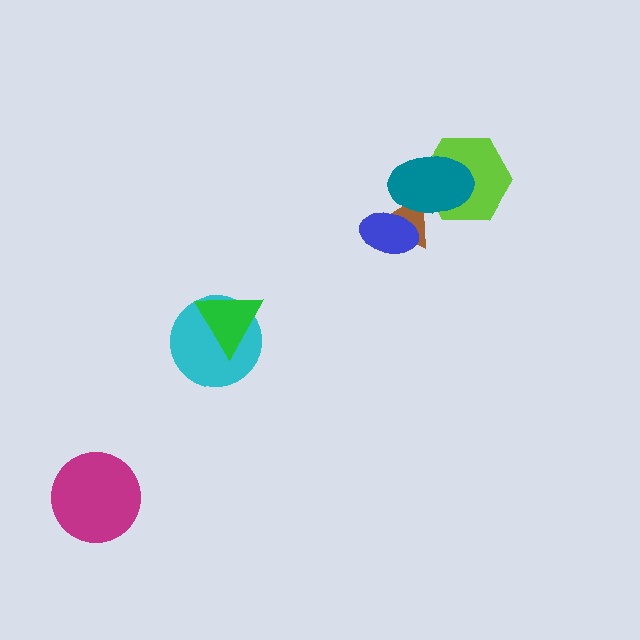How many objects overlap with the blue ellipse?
2 objects overlap with the blue ellipse.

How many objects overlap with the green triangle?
1 object overlaps with the green triangle.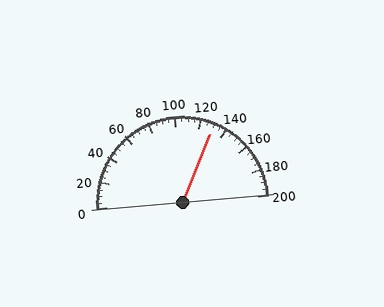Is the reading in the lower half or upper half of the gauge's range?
The reading is in the upper half of the range (0 to 200).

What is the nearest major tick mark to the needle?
The nearest major tick mark is 120.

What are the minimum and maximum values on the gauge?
The gauge ranges from 0 to 200.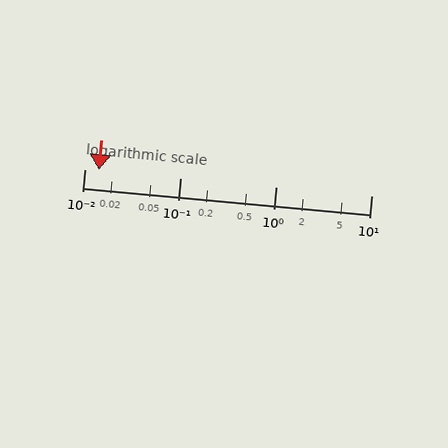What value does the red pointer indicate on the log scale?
The pointer indicates approximately 0.014.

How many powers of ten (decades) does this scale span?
The scale spans 3 decades, from 0.01 to 10.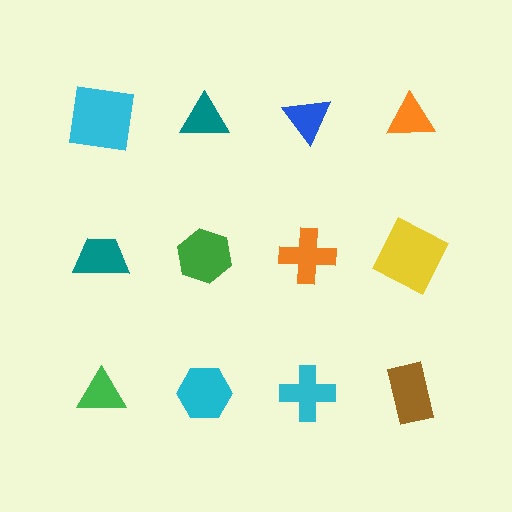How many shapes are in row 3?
4 shapes.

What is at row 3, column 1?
A green triangle.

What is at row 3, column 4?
A brown rectangle.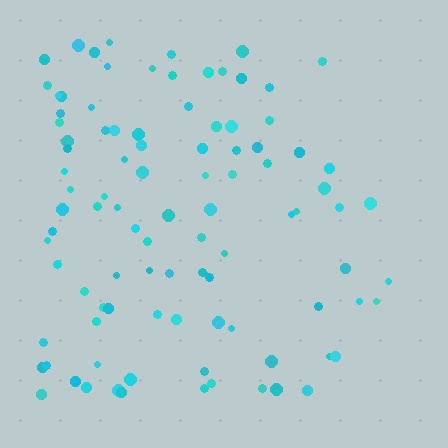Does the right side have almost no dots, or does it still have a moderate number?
Still a moderate number, just noticeably fewer than the left.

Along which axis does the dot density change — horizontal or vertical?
Horizontal.